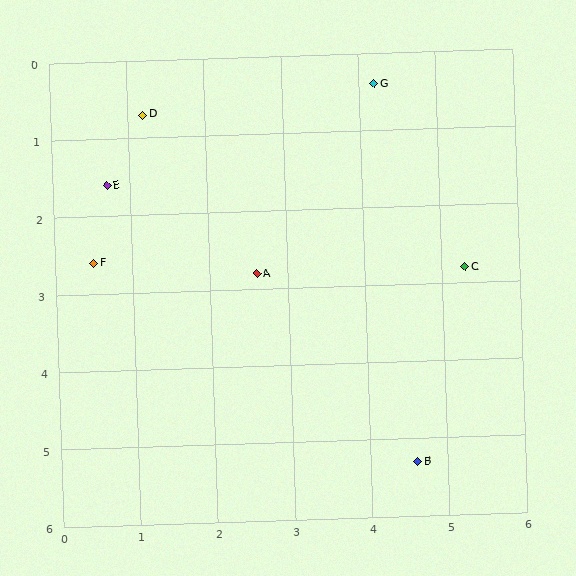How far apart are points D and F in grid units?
Points D and F are about 2.0 grid units apart.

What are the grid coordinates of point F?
Point F is at approximately (0.5, 2.6).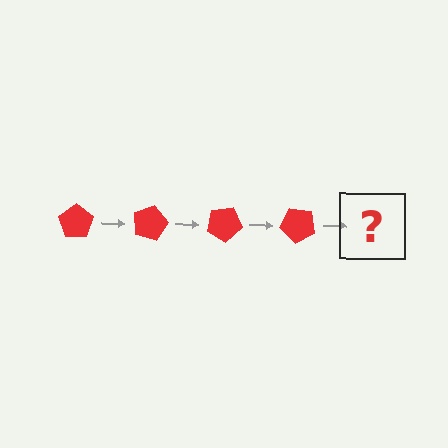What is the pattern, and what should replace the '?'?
The pattern is that the pentagon rotates 15 degrees each step. The '?' should be a red pentagon rotated 60 degrees.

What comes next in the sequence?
The next element should be a red pentagon rotated 60 degrees.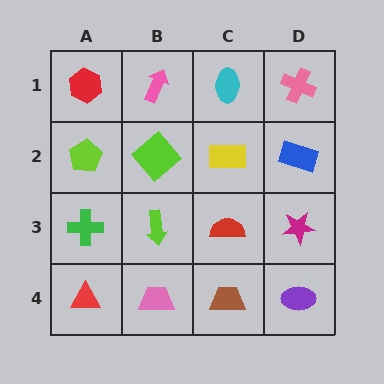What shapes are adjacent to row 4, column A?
A green cross (row 3, column A), a pink trapezoid (row 4, column B).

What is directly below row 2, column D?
A magenta star.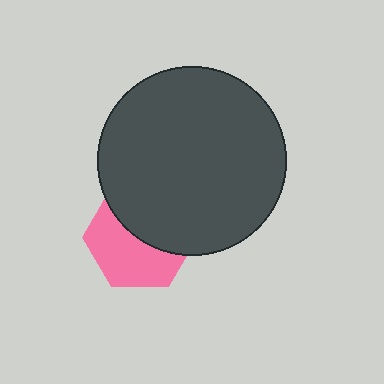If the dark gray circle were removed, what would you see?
You would see the complete pink hexagon.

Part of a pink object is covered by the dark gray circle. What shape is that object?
It is a hexagon.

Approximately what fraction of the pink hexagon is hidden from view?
Roughly 48% of the pink hexagon is hidden behind the dark gray circle.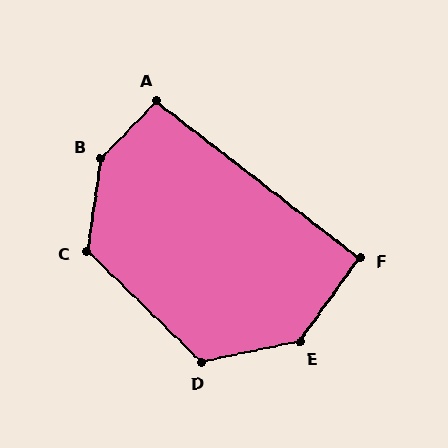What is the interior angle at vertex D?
Approximately 124 degrees (obtuse).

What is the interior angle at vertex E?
Approximately 137 degrees (obtuse).